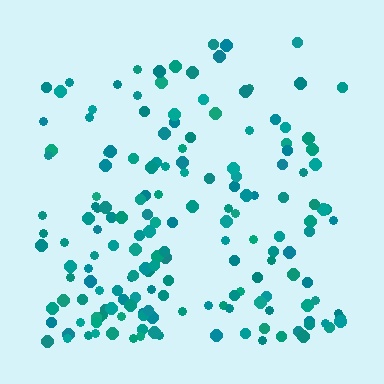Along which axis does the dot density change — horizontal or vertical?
Vertical.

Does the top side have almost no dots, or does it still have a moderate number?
Still a moderate number, just noticeably fewer than the bottom.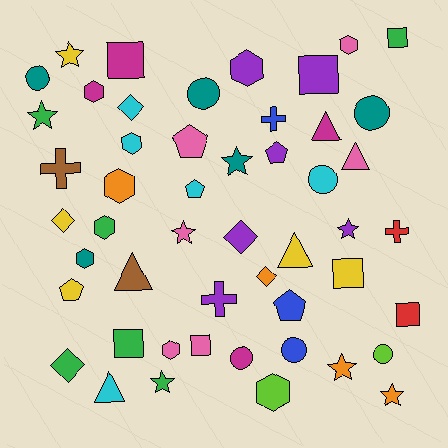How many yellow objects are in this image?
There are 5 yellow objects.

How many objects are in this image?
There are 50 objects.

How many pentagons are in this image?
There are 5 pentagons.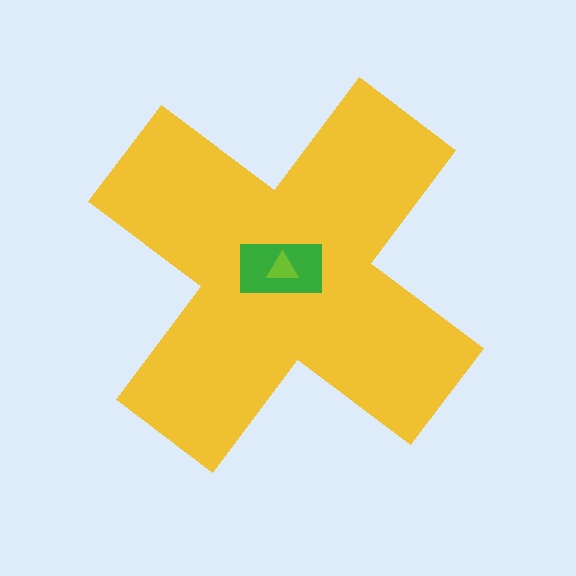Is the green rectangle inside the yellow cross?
Yes.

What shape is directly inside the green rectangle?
The lime triangle.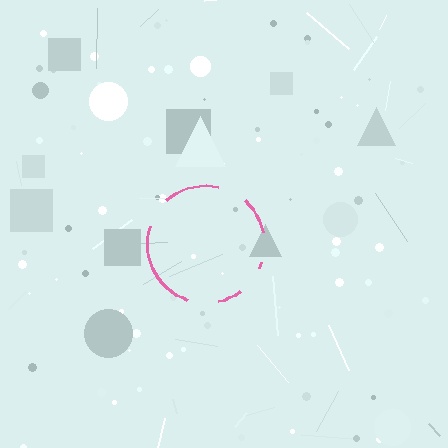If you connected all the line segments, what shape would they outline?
They would outline a circle.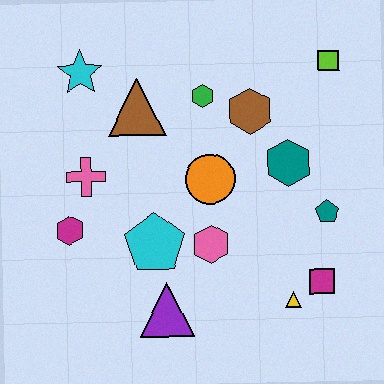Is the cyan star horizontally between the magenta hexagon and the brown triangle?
Yes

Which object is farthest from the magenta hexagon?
The lime square is farthest from the magenta hexagon.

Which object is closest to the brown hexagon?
The green hexagon is closest to the brown hexagon.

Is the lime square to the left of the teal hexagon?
No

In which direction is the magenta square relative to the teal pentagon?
The magenta square is below the teal pentagon.